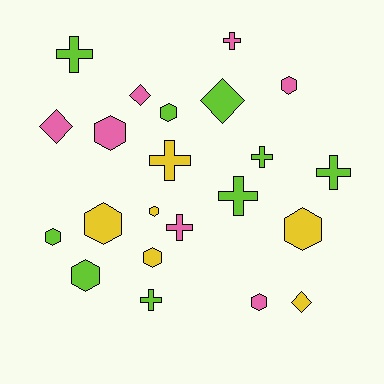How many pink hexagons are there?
There are 3 pink hexagons.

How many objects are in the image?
There are 22 objects.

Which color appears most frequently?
Lime, with 9 objects.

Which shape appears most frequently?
Hexagon, with 10 objects.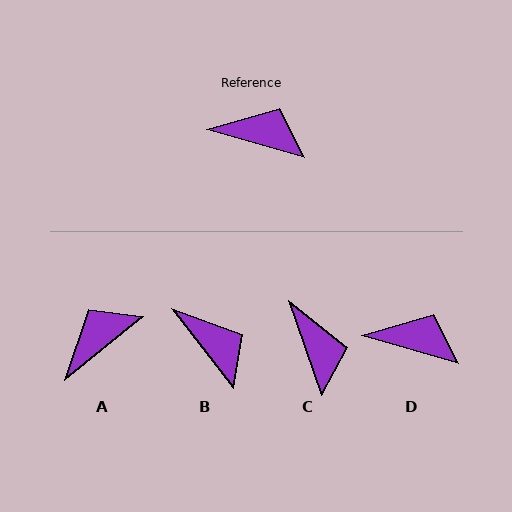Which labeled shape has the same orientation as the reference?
D.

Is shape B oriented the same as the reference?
No, it is off by about 36 degrees.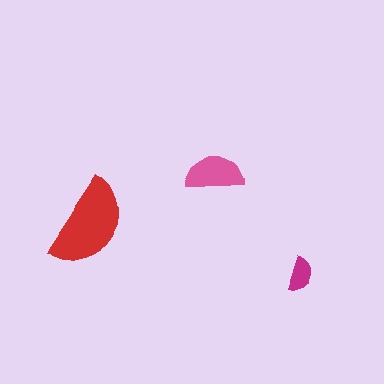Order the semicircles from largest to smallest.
the red one, the pink one, the magenta one.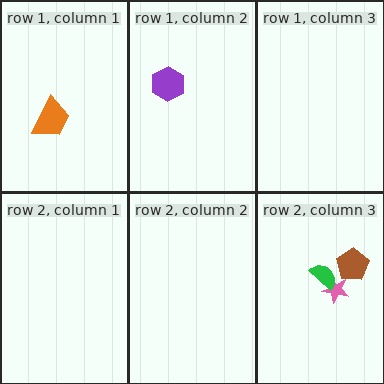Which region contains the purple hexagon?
The row 1, column 2 region.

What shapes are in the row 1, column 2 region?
The purple hexagon.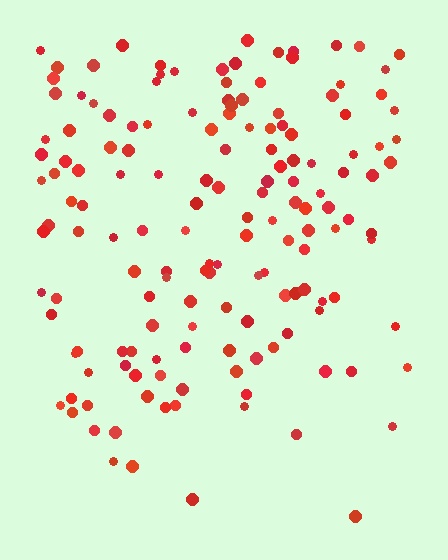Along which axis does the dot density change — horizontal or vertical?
Vertical.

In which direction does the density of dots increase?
From bottom to top, with the top side densest.